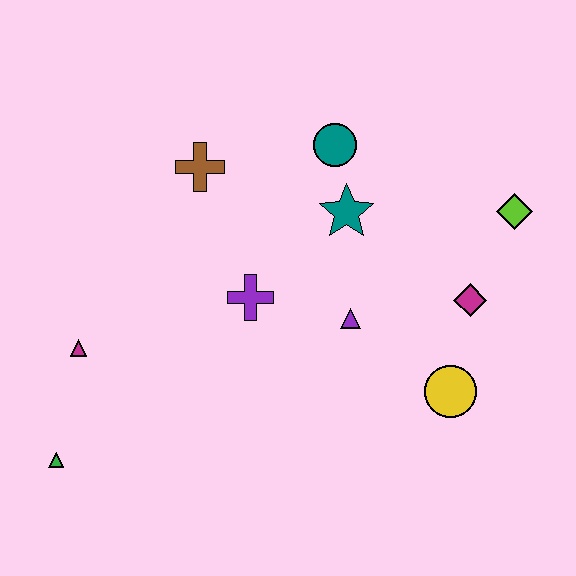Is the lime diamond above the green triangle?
Yes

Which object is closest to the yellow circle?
The magenta diamond is closest to the yellow circle.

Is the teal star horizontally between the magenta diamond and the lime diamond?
No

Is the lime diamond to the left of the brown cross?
No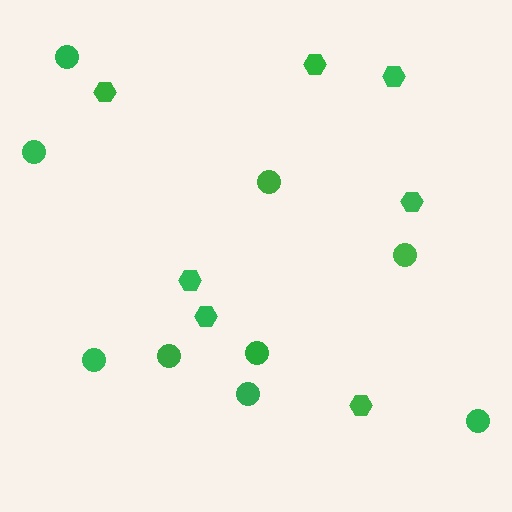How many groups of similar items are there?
There are 2 groups: one group of circles (9) and one group of hexagons (7).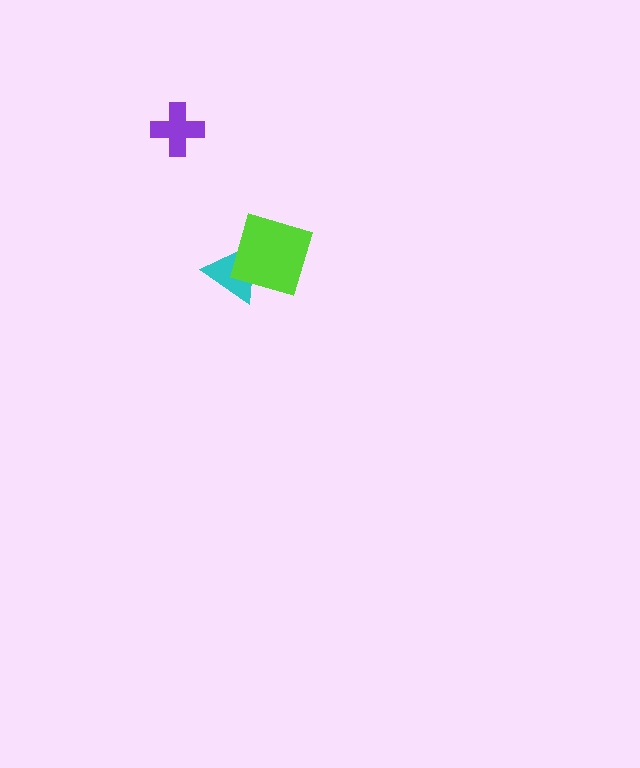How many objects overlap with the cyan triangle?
1 object overlaps with the cyan triangle.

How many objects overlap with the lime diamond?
1 object overlaps with the lime diamond.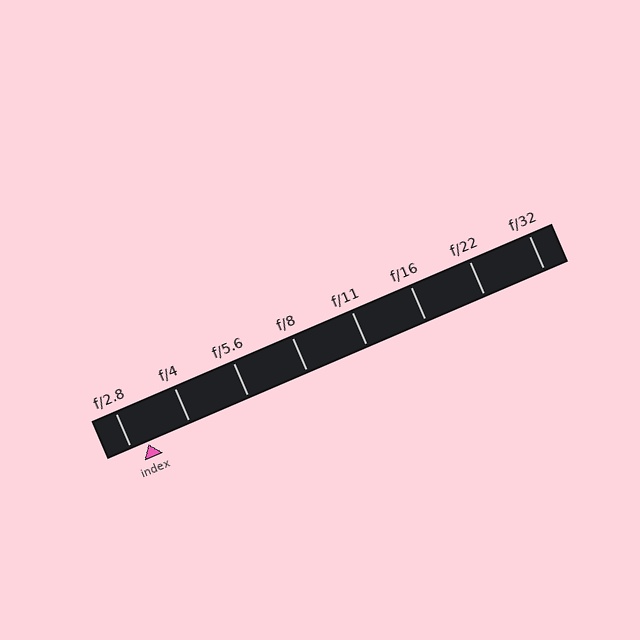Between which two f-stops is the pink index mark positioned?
The index mark is between f/2.8 and f/4.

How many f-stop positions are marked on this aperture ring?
There are 8 f-stop positions marked.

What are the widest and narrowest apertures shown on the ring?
The widest aperture shown is f/2.8 and the narrowest is f/32.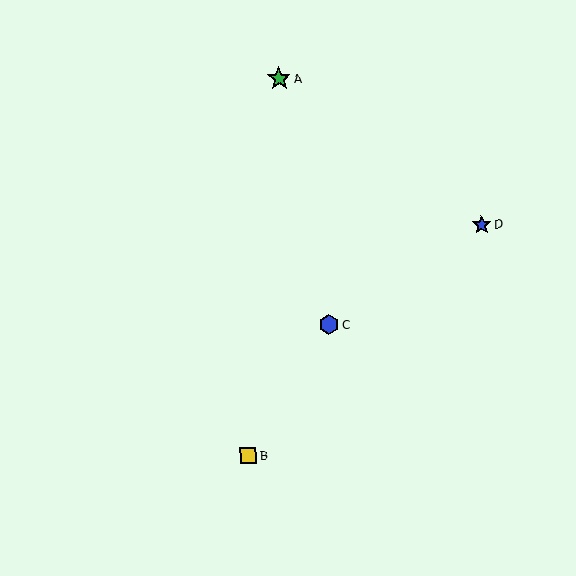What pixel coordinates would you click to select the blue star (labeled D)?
Click at (482, 225) to select the blue star D.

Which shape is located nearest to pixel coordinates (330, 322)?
The blue hexagon (labeled C) at (329, 325) is nearest to that location.